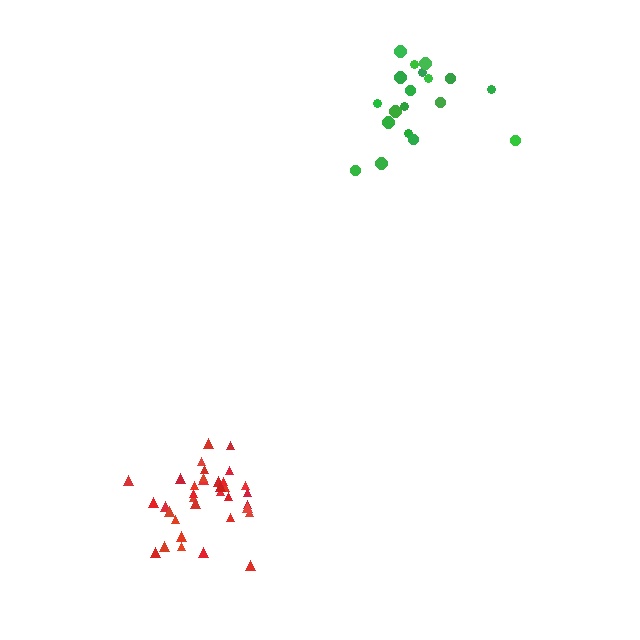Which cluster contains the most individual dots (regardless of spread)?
Red (35).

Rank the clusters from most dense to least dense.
red, green.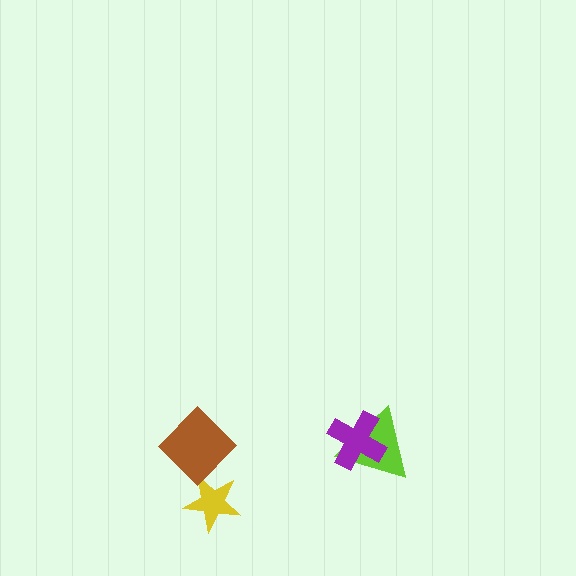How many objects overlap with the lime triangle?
1 object overlaps with the lime triangle.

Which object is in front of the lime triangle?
The purple cross is in front of the lime triangle.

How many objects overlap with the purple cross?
1 object overlaps with the purple cross.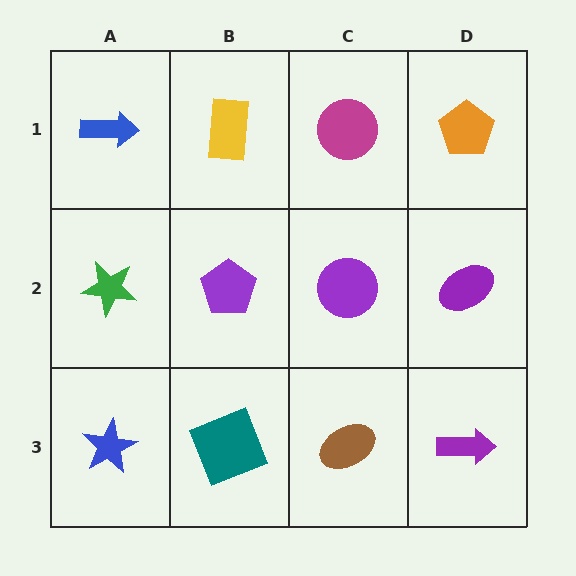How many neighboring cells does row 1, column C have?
3.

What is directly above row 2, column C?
A magenta circle.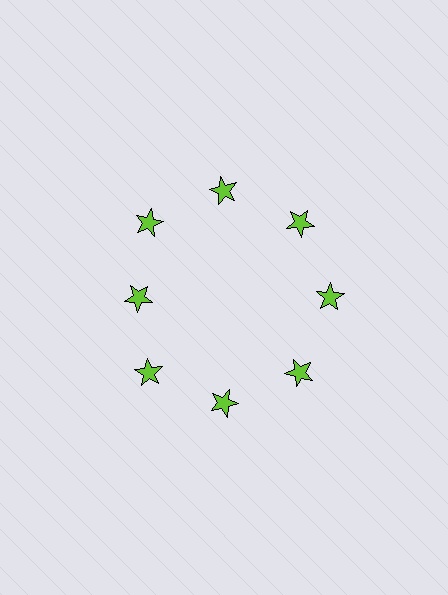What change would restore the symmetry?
The symmetry would be restored by moving it outward, back onto the ring so that all 8 stars sit at equal angles and equal distance from the center.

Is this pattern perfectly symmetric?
No. The 8 lime stars are arranged in a ring, but one element near the 9 o'clock position is pulled inward toward the center, breaking the 8-fold rotational symmetry.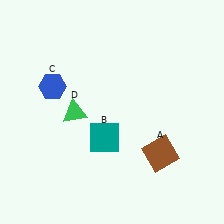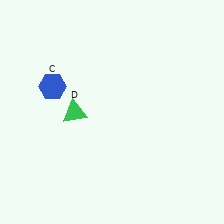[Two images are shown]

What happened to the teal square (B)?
The teal square (B) was removed in Image 2. It was in the bottom-left area of Image 1.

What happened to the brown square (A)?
The brown square (A) was removed in Image 2. It was in the bottom-right area of Image 1.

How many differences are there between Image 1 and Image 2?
There are 2 differences between the two images.